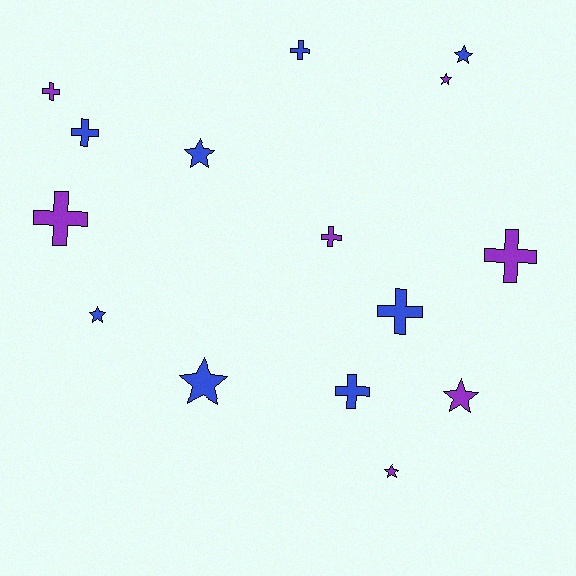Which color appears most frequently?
Blue, with 8 objects.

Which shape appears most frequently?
Cross, with 8 objects.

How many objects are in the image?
There are 15 objects.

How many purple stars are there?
There are 3 purple stars.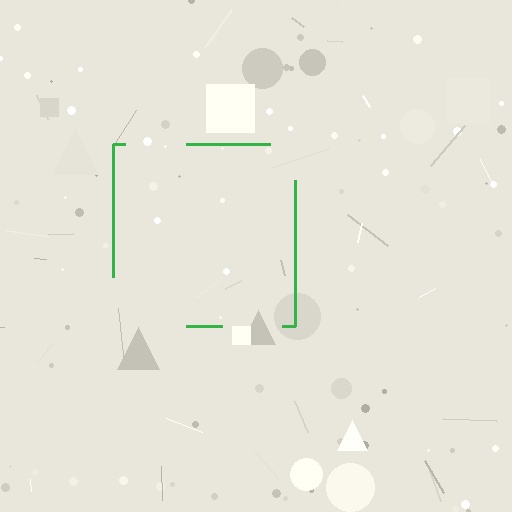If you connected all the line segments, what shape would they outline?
They would outline a square.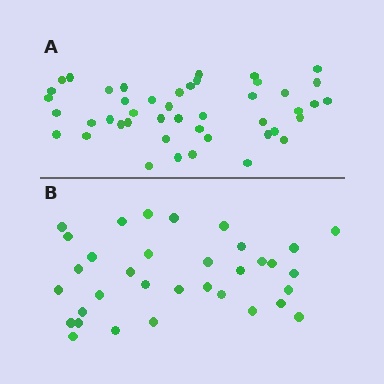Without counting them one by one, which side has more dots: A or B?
Region A (the top region) has more dots.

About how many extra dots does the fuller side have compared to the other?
Region A has roughly 12 or so more dots than region B.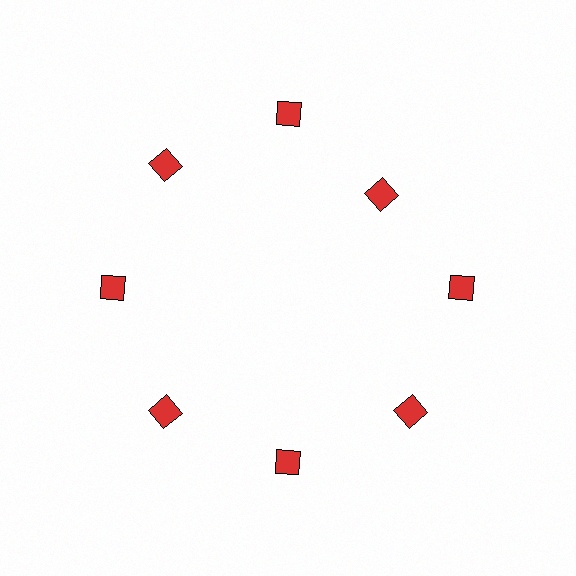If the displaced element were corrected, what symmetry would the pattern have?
It would have 8-fold rotational symmetry — the pattern would map onto itself every 45 degrees.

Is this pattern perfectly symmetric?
No. The 8 red squares are arranged in a ring, but one element near the 2 o'clock position is pulled inward toward the center, breaking the 8-fold rotational symmetry.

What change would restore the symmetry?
The symmetry would be restored by moving it outward, back onto the ring so that all 8 squares sit at equal angles and equal distance from the center.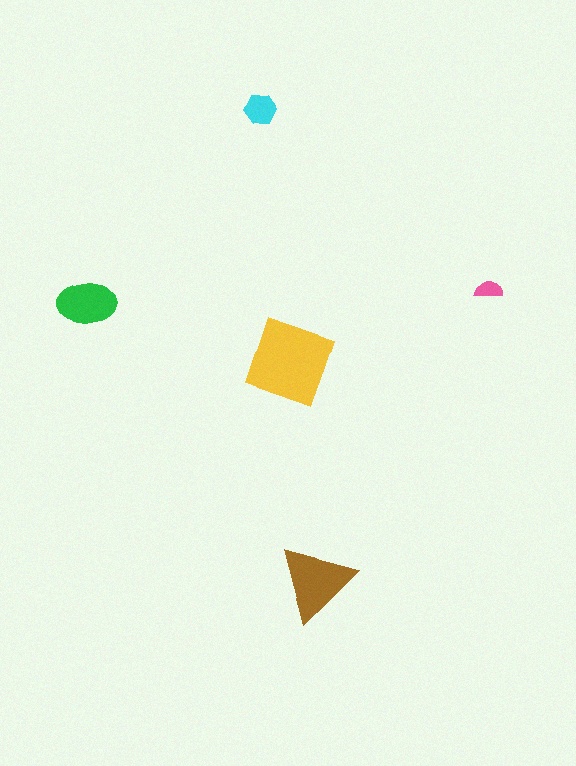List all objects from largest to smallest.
The yellow diamond, the brown triangle, the green ellipse, the cyan hexagon, the pink semicircle.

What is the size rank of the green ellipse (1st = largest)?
3rd.